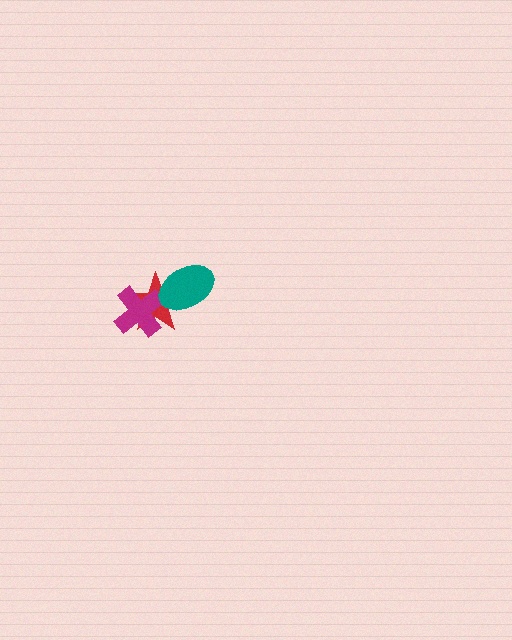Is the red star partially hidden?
Yes, it is partially covered by another shape.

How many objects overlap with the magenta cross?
1 object overlaps with the magenta cross.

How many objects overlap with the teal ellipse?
1 object overlaps with the teal ellipse.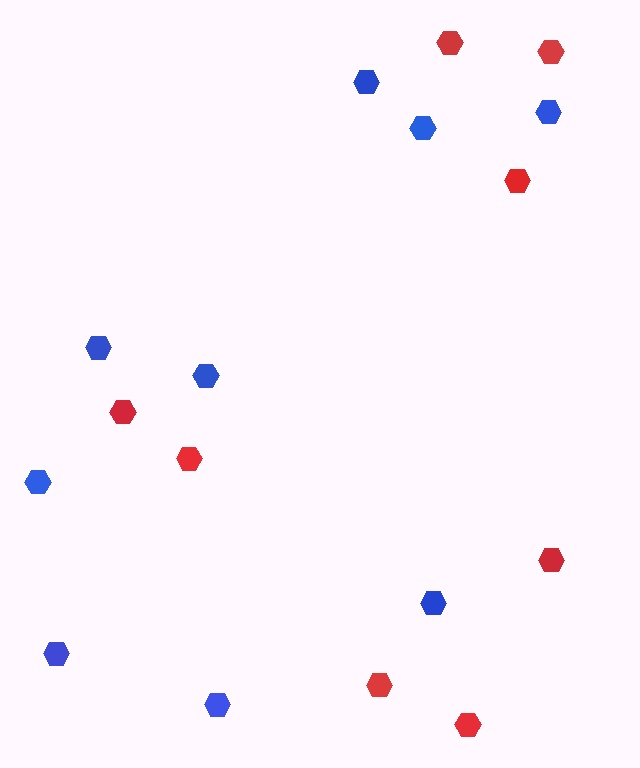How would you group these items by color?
There are 2 groups: one group of red hexagons (8) and one group of blue hexagons (9).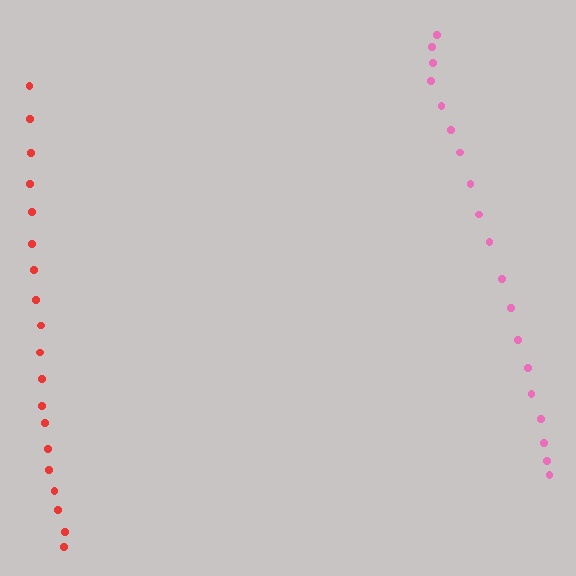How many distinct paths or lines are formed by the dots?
There are 2 distinct paths.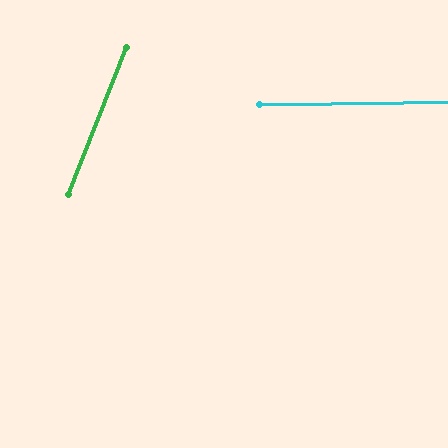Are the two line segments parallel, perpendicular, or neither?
Neither parallel nor perpendicular — they differ by about 68°.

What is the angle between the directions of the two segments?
Approximately 68 degrees.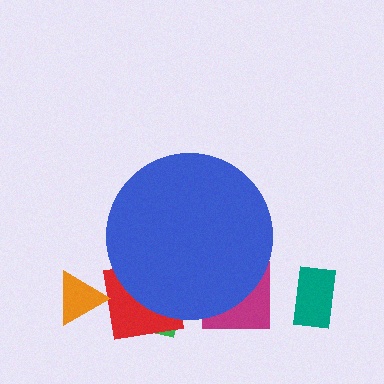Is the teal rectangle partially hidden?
No, the teal rectangle is fully visible.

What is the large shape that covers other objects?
A blue circle.